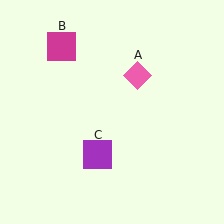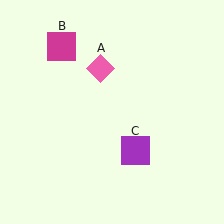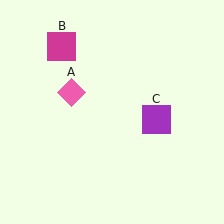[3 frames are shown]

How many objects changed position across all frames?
2 objects changed position: pink diamond (object A), purple square (object C).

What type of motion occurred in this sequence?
The pink diamond (object A), purple square (object C) rotated counterclockwise around the center of the scene.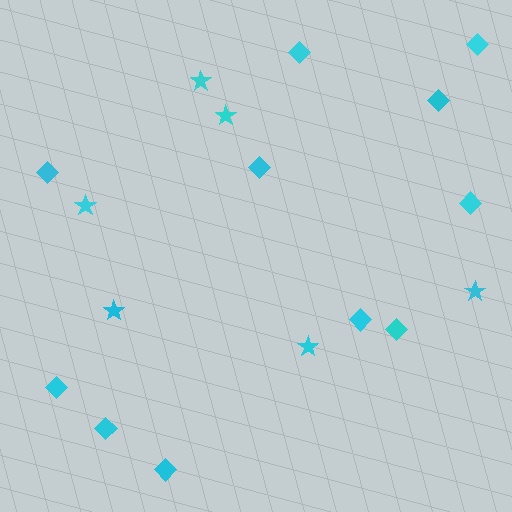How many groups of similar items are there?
There are 2 groups: one group of stars (6) and one group of diamonds (11).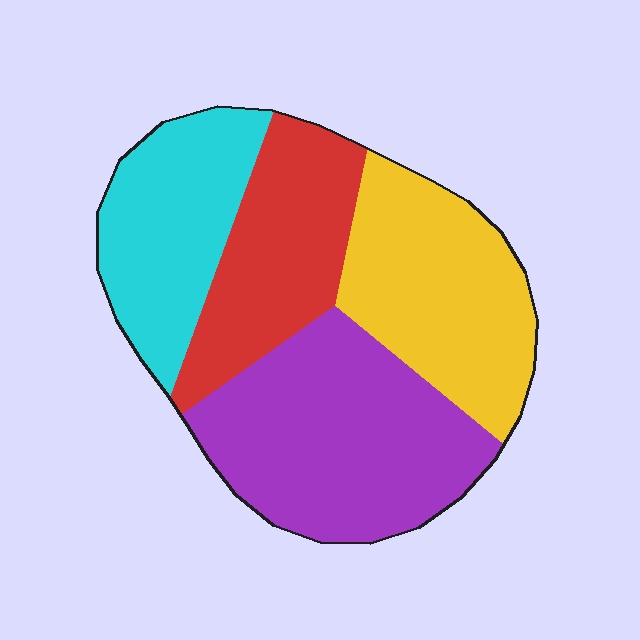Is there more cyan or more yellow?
Yellow.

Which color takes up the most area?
Purple, at roughly 35%.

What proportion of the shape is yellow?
Yellow takes up about one quarter (1/4) of the shape.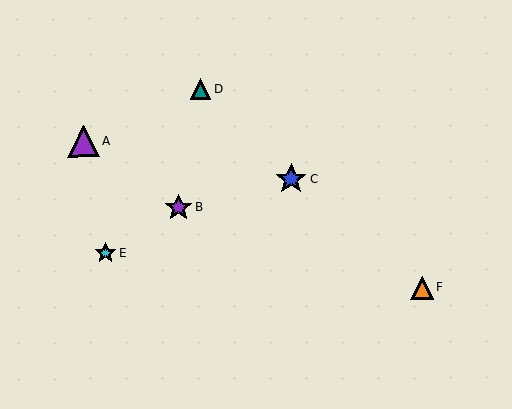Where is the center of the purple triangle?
The center of the purple triangle is at (83, 142).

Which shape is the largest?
The purple triangle (labeled A) is the largest.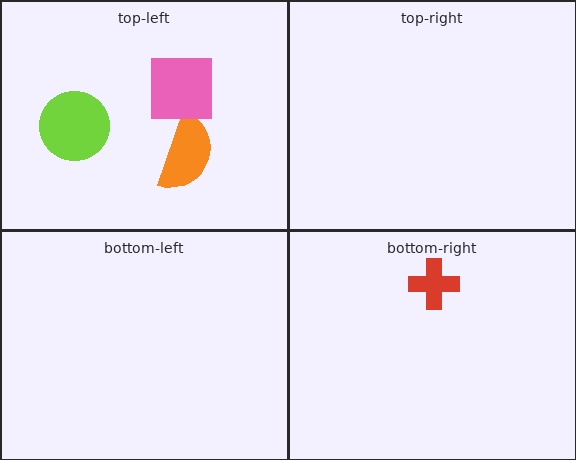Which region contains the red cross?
The bottom-right region.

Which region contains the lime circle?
The top-left region.